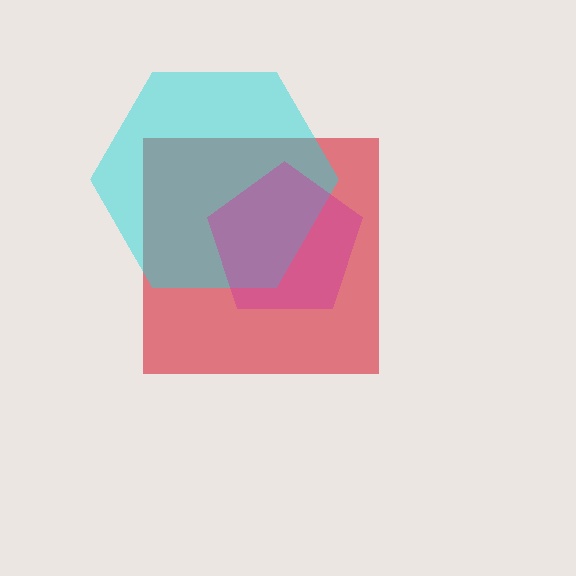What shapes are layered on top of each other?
The layered shapes are: a red square, a cyan hexagon, a magenta pentagon.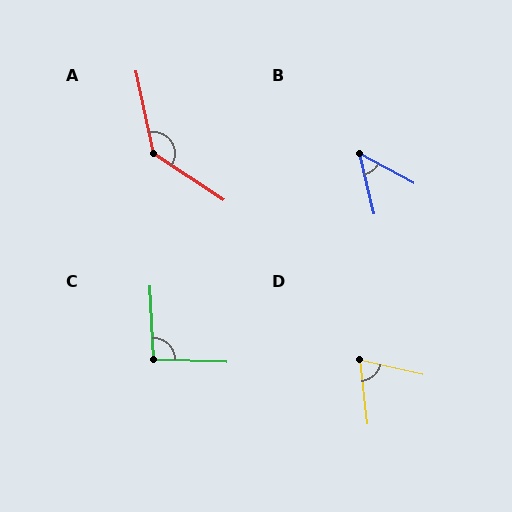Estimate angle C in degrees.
Approximately 94 degrees.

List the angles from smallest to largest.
B (48°), D (71°), C (94°), A (135°).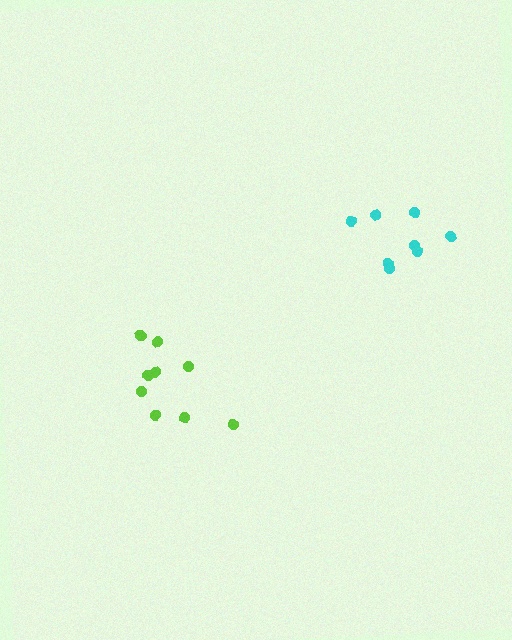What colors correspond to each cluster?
The clusters are colored: lime, cyan.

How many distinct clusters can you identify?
There are 2 distinct clusters.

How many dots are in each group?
Group 1: 10 dots, Group 2: 8 dots (18 total).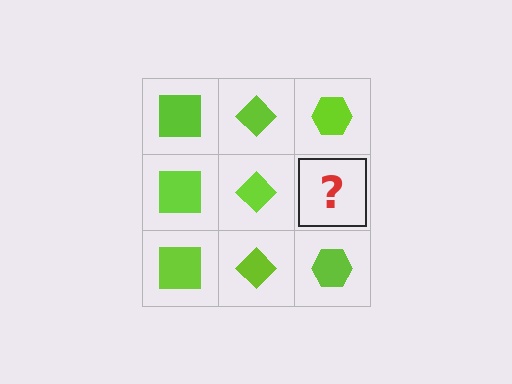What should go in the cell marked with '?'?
The missing cell should contain a lime hexagon.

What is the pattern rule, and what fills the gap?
The rule is that each column has a consistent shape. The gap should be filled with a lime hexagon.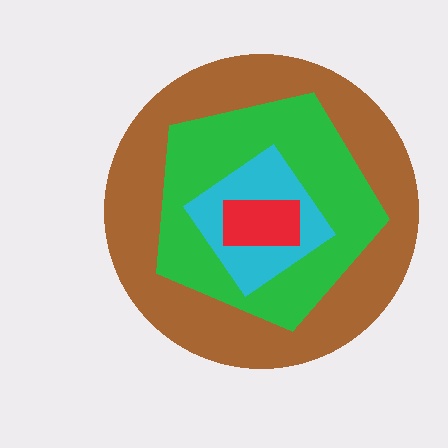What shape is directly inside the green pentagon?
The cyan diamond.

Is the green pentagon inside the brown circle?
Yes.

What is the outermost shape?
The brown circle.